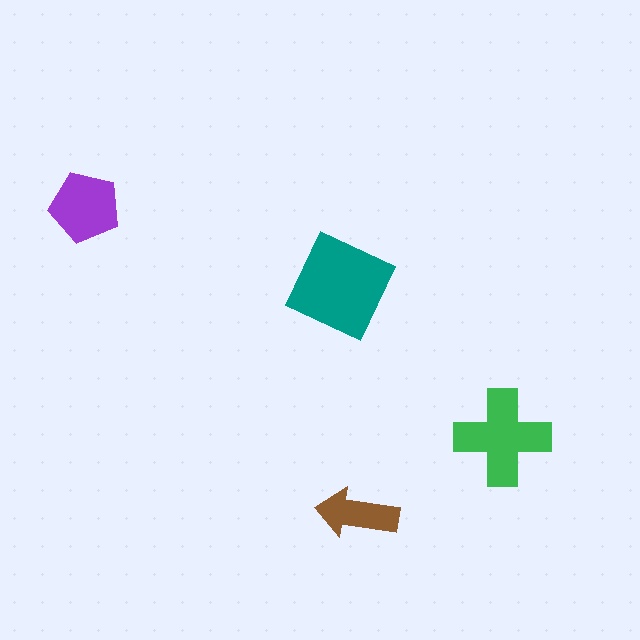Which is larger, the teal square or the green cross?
The teal square.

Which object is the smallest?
The brown arrow.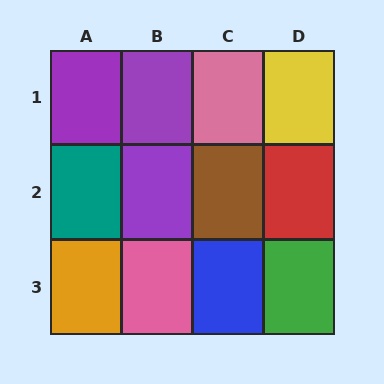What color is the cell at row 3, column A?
Orange.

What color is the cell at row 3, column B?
Pink.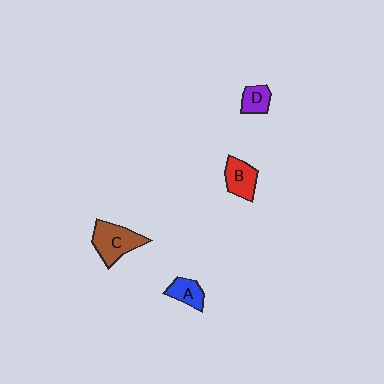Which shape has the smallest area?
Shape D (purple).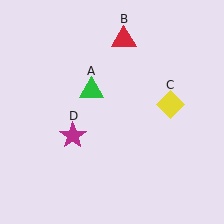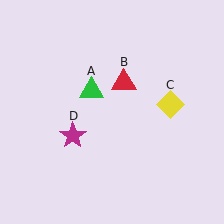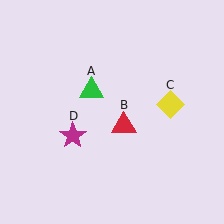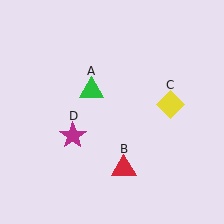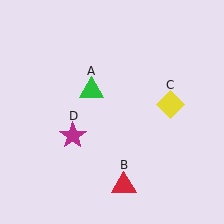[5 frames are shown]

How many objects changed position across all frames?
1 object changed position: red triangle (object B).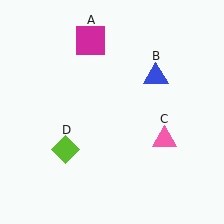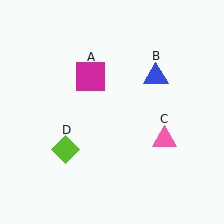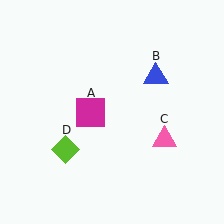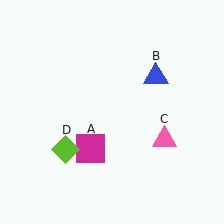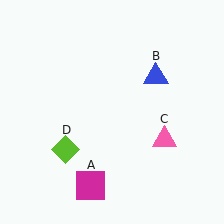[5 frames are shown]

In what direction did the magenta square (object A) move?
The magenta square (object A) moved down.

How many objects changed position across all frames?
1 object changed position: magenta square (object A).